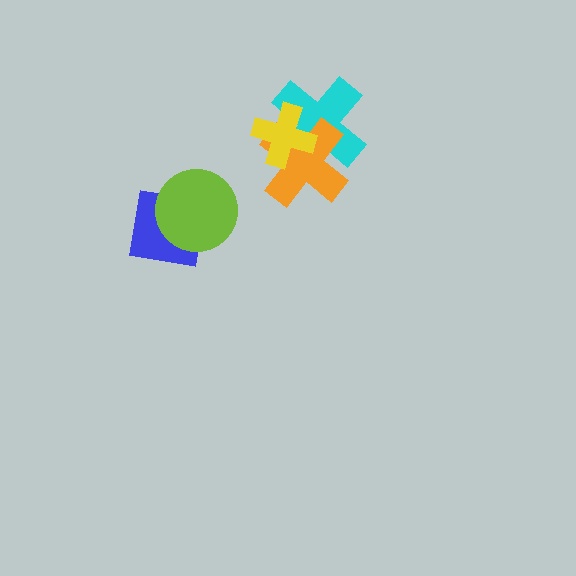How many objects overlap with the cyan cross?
2 objects overlap with the cyan cross.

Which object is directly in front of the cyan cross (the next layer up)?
The orange cross is directly in front of the cyan cross.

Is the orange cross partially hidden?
Yes, it is partially covered by another shape.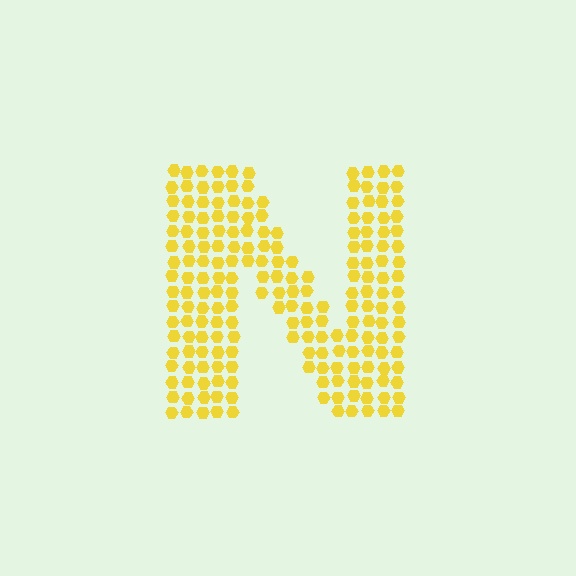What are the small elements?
The small elements are hexagons.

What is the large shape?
The large shape is the letter N.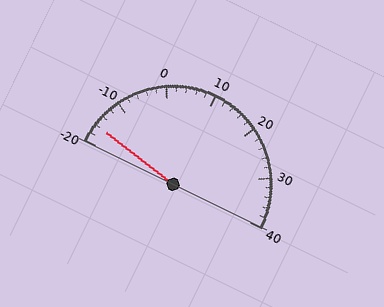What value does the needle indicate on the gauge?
The needle indicates approximately -16.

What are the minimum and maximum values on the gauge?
The gauge ranges from -20 to 40.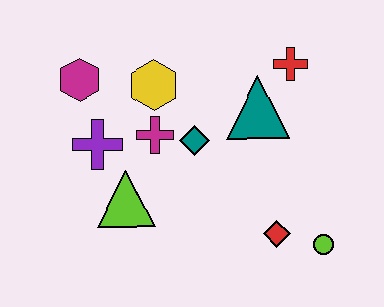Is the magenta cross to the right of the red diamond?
No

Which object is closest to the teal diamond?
The magenta cross is closest to the teal diamond.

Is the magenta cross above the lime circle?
Yes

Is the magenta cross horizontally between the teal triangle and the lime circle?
No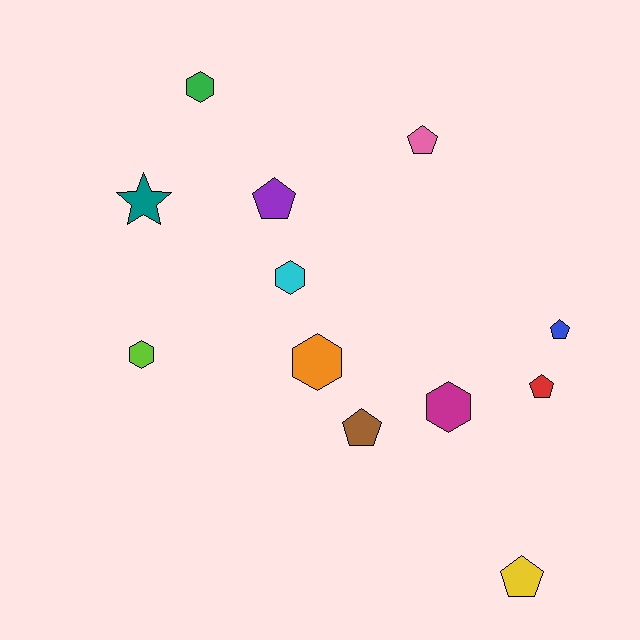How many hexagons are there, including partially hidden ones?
There are 5 hexagons.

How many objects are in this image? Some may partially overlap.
There are 12 objects.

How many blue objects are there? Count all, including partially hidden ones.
There is 1 blue object.